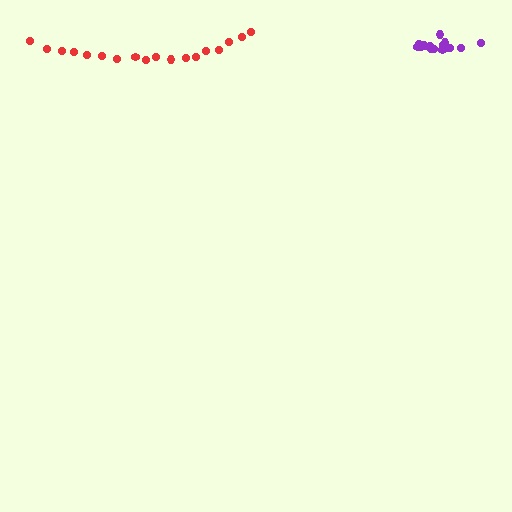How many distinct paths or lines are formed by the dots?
There are 2 distinct paths.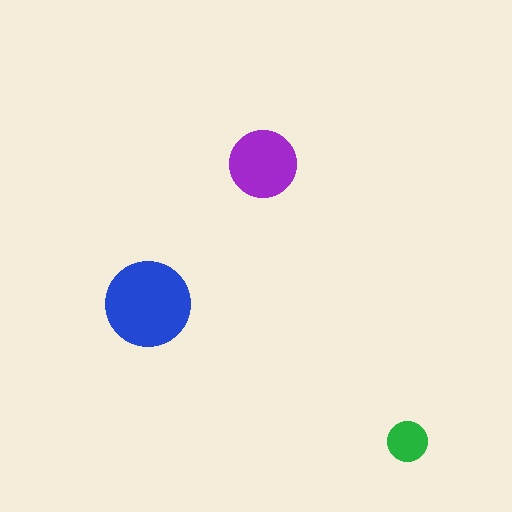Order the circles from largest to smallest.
the blue one, the purple one, the green one.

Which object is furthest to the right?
The green circle is rightmost.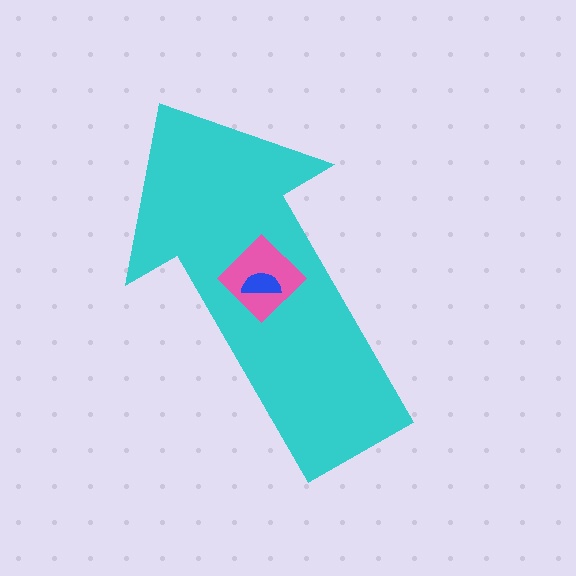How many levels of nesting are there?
3.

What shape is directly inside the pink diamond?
The blue semicircle.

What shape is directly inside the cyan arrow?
The pink diamond.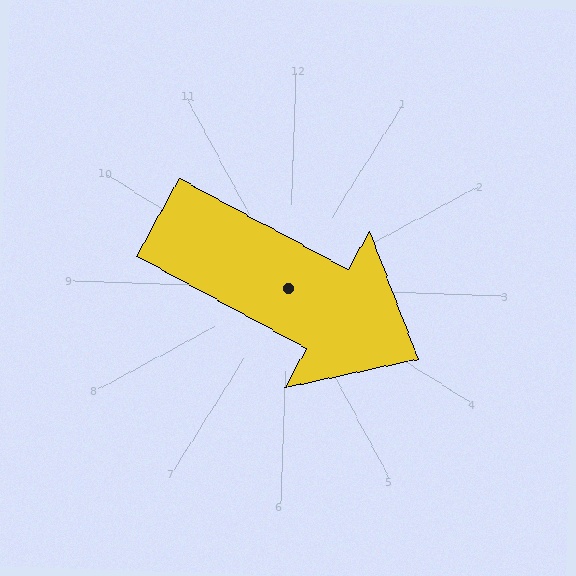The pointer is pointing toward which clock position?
Roughly 4 o'clock.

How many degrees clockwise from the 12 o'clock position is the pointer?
Approximately 116 degrees.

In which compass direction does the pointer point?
Southeast.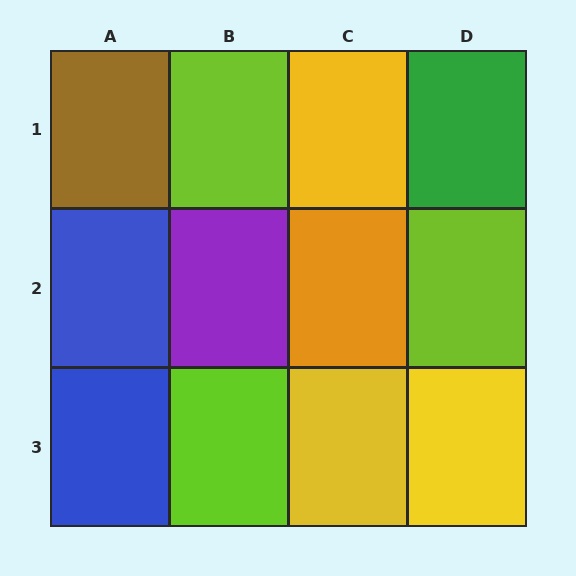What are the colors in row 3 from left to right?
Blue, lime, yellow, yellow.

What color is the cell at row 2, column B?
Purple.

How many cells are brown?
1 cell is brown.